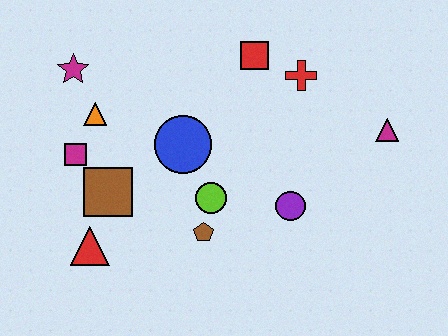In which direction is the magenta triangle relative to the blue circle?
The magenta triangle is to the right of the blue circle.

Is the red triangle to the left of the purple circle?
Yes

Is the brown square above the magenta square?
No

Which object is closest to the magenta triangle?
The red cross is closest to the magenta triangle.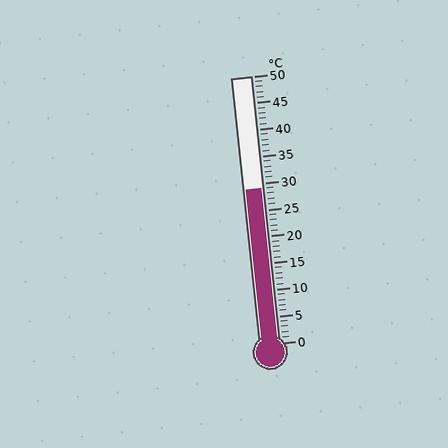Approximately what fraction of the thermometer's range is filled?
The thermometer is filled to approximately 60% of its range.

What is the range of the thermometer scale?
The thermometer scale ranges from 0°C to 50°C.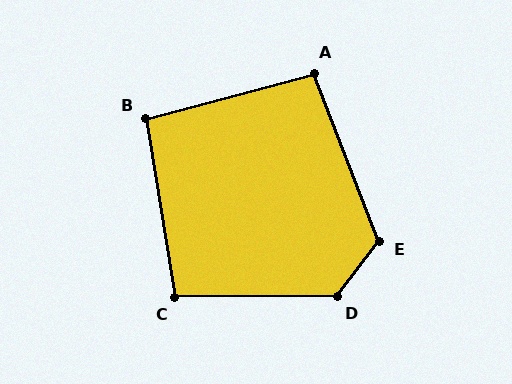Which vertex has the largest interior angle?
D, at approximately 127 degrees.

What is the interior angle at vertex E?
Approximately 122 degrees (obtuse).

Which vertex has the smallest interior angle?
B, at approximately 96 degrees.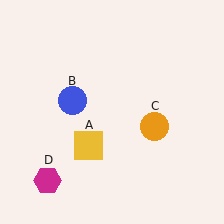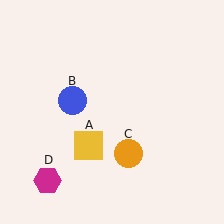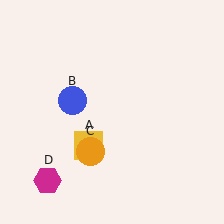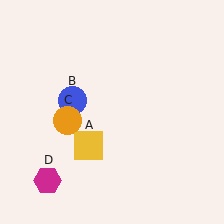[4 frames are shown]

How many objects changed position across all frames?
1 object changed position: orange circle (object C).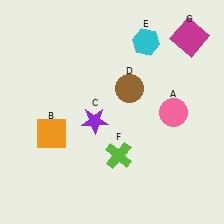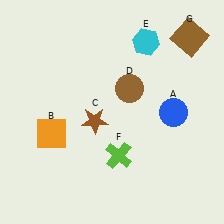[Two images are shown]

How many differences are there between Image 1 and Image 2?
There are 3 differences between the two images.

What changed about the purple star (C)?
In Image 1, C is purple. In Image 2, it changed to brown.